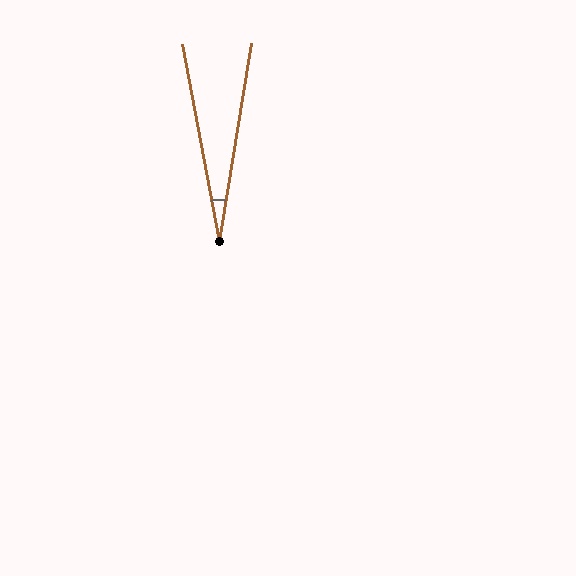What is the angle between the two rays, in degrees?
Approximately 20 degrees.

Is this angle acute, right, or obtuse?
It is acute.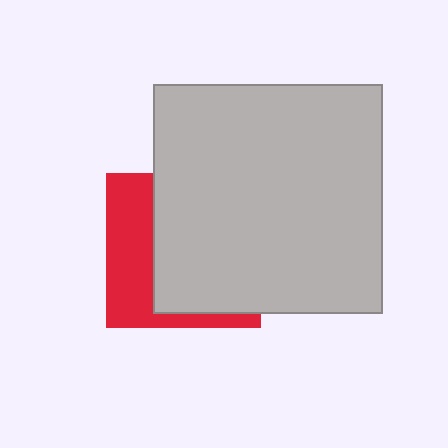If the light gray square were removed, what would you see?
You would see the complete red square.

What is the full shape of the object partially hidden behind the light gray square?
The partially hidden object is a red square.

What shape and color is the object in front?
The object in front is a light gray square.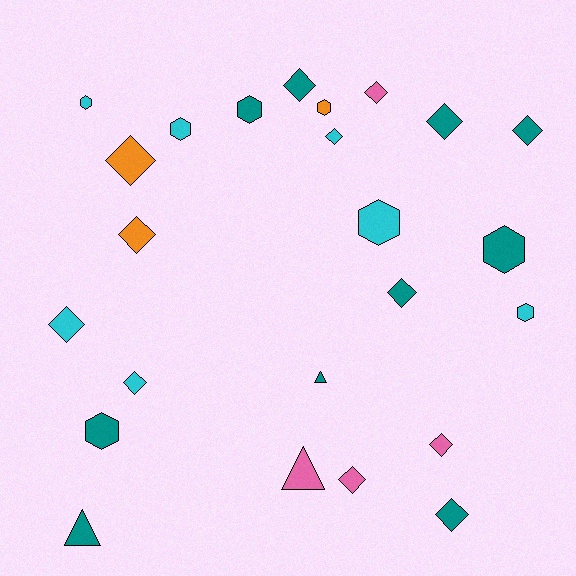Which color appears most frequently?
Teal, with 10 objects.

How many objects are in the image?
There are 24 objects.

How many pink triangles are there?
There is 1 pink triangle.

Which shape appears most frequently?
Diamond, with 13 objects.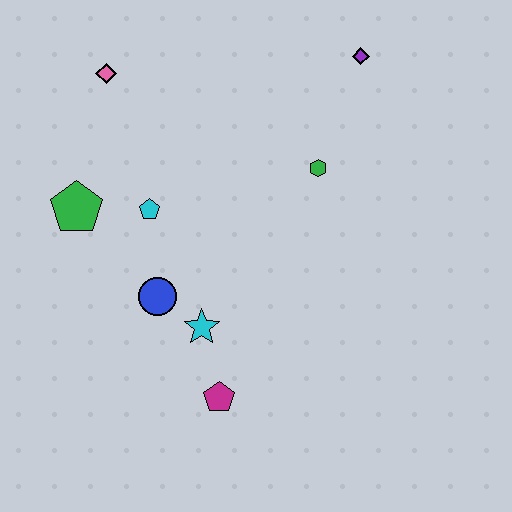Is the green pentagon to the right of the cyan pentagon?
No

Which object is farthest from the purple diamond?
The magenta pentagon is farthest from the purple diamond.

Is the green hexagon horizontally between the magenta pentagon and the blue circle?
No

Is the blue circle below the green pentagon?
Yes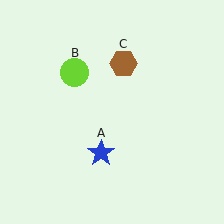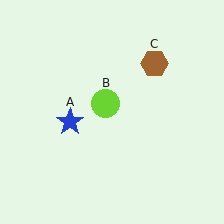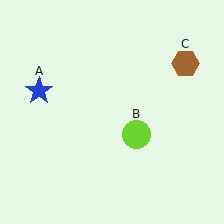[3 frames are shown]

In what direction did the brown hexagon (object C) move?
The brown hexagon (object C) moved right.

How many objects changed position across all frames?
3 objects changed position: blue star (object A), lime circle (object B), brown hexagon (object C).